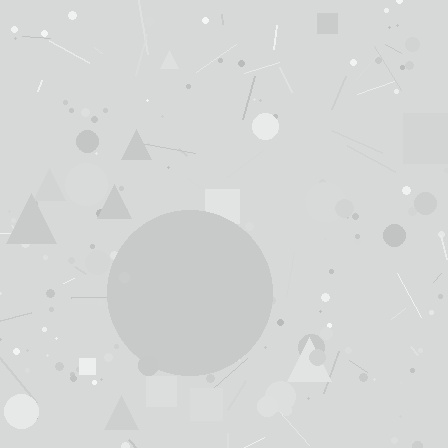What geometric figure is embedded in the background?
A circle is embedded in the background.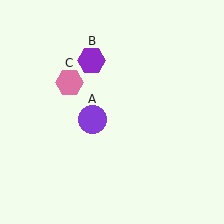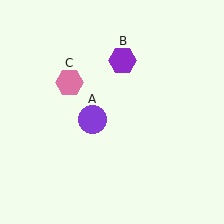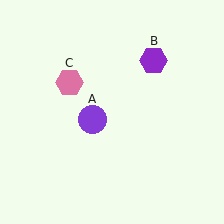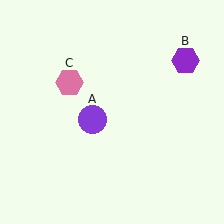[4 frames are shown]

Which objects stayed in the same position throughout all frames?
Purple circle (object A) and pink hexagon (object C) remained stationary.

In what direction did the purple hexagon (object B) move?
The purple hexagon (object B) moved right.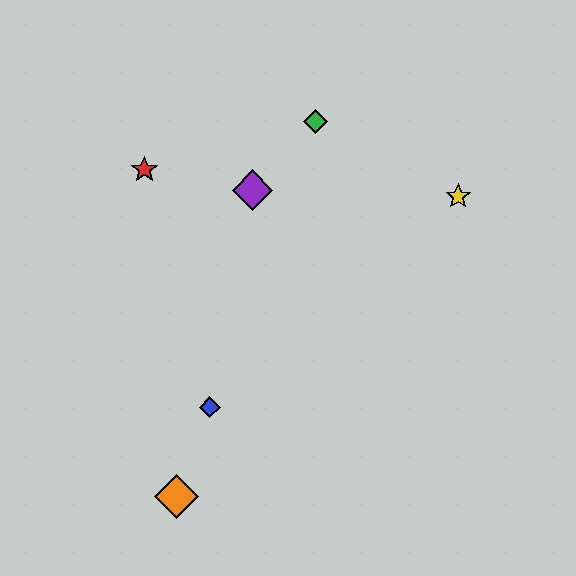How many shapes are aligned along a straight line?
3 shapes (the blue diamond, the green diamond, the orange diamond) are aligned along a straight line.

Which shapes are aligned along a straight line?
The blue diamond, the green diamond, the orange diamond are aligned along a straight line.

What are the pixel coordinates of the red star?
The red star is at (144, 169).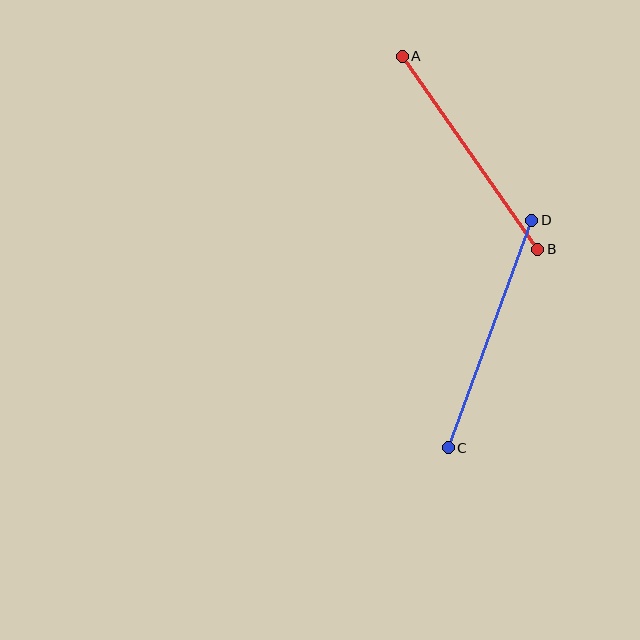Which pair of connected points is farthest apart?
Points C and D are farthest apart.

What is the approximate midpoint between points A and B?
The midpoint is at approximately (470, 153) pixels.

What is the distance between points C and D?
The distance is approximately 242 pixels.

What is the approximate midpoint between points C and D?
The midpoint is at approximately (490, 334) pixels.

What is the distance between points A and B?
The distance is approximately 236 pixels.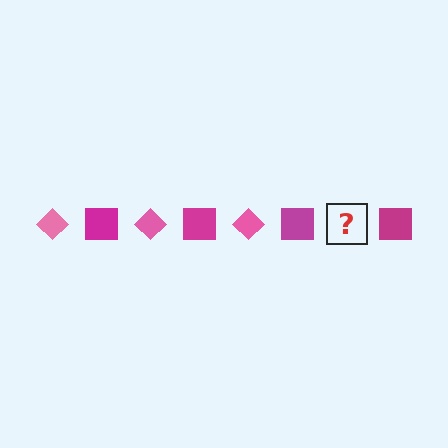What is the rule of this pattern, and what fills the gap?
The rule is that the pattern alternates between pink diamond and magenta square. The gap should be filled with a pink diamond.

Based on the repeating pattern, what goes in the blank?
The blank should be a pink diamond.